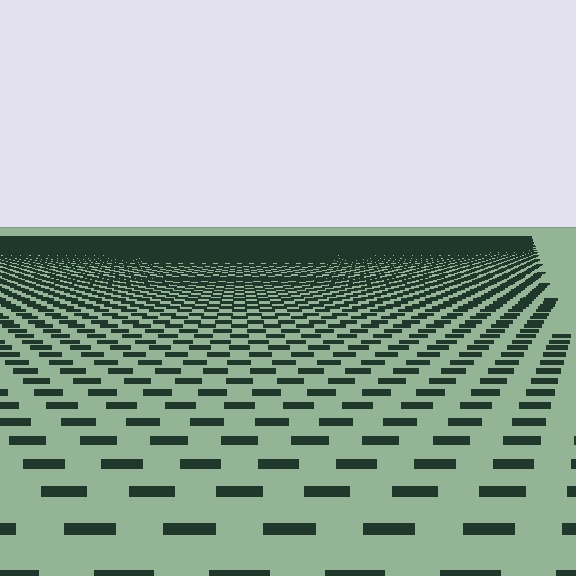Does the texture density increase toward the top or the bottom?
Density increases toward the top.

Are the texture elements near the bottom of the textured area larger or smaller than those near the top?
Larger. Near the bottom, elements are closer to the viewer and appear at a bigger on-screen size.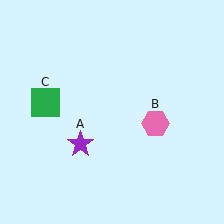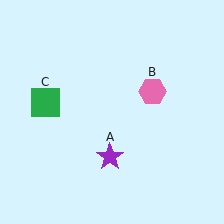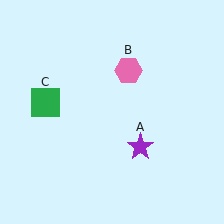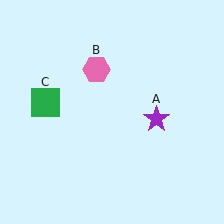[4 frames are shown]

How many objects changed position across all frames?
2 objects changed position: purple star (object A), pink hexagon (object B).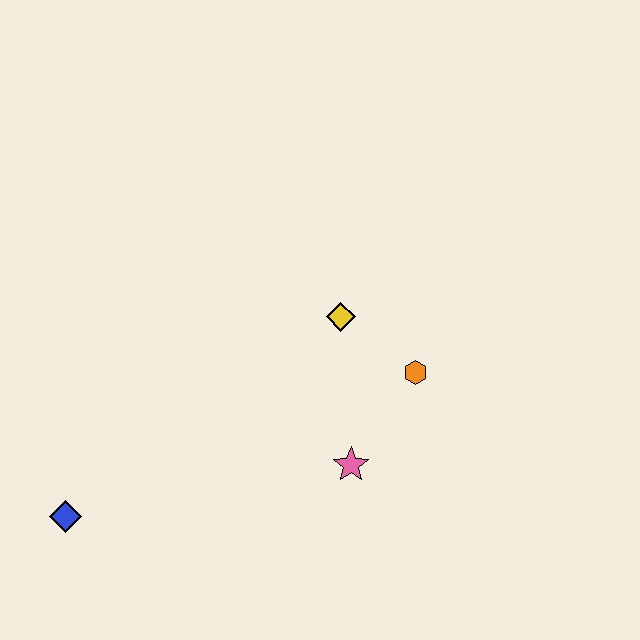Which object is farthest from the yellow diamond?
The blue diamond is farthest from the yellow diamond.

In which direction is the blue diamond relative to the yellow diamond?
The blue diamond is to the left of the yellow diamond.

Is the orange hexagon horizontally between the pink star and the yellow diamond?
No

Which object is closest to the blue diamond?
The pink star is closest to the blue diamond.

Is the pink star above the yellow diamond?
No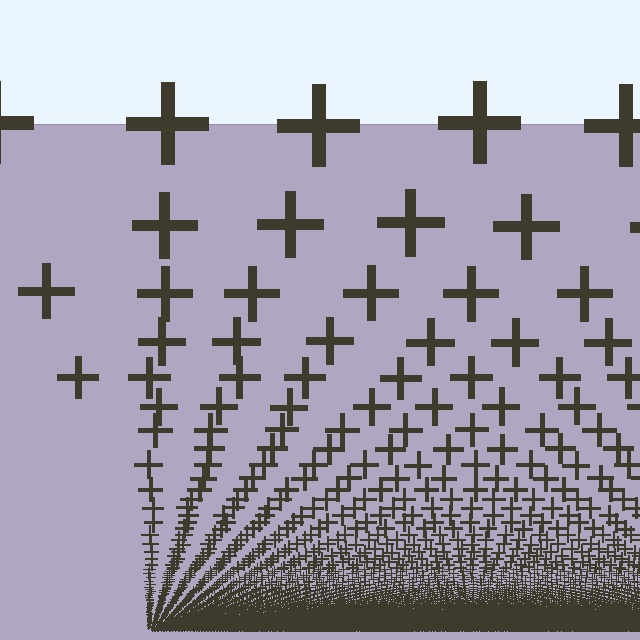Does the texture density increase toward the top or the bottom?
Density increases toward the bottom.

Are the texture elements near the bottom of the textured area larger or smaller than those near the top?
Smaller. The gradient is inverted — elements near the bottom are smaller and denser.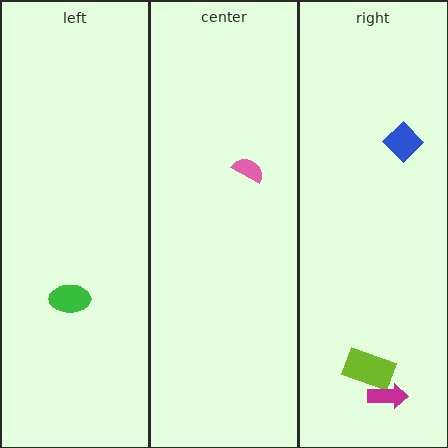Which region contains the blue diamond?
The right region.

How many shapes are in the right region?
3.